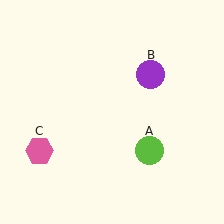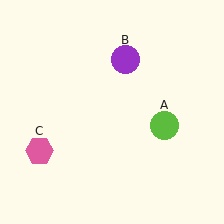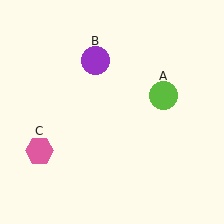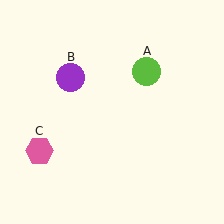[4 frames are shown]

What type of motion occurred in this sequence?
The lime circle (object A), purple circle (object B) rotated counterclockwise around the center of the scene.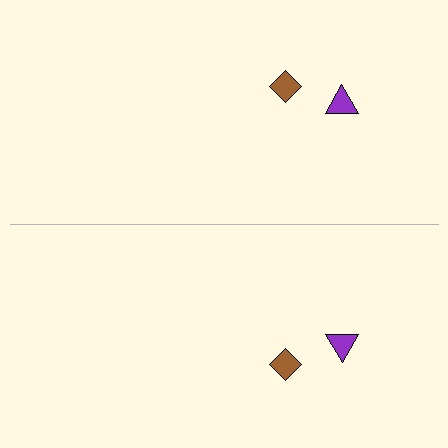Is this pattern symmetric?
Yes, this pattern has bilateral (reflection) symmetry.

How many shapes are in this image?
There are 4 shapes in this image.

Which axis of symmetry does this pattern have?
The pattern has a horizontal axis of symmetry running through the center of the image.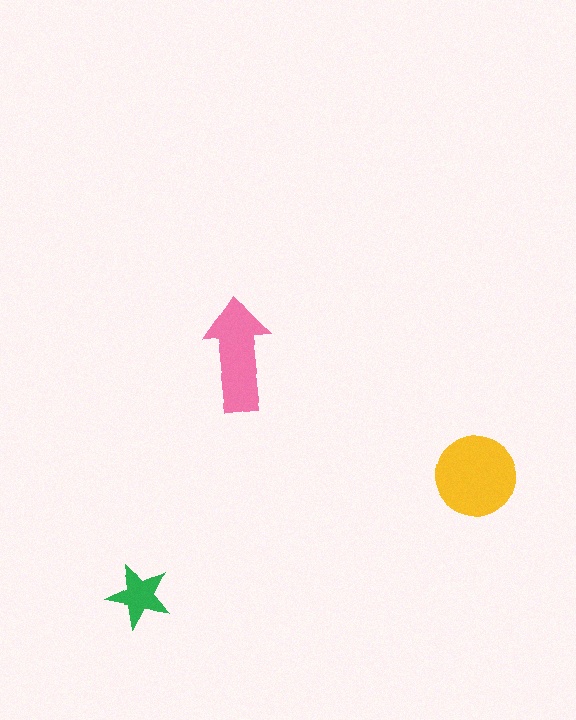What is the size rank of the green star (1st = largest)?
3rd.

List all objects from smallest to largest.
The green star, the pink arrow, the yellow circle.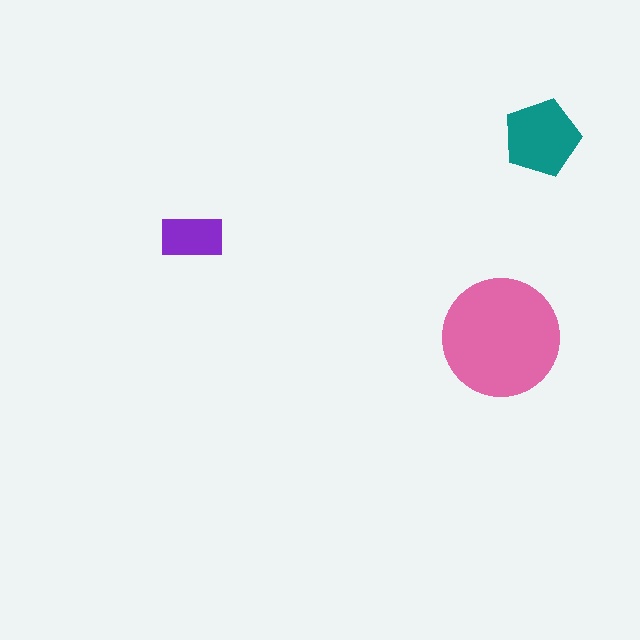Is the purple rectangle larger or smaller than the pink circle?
Smaller.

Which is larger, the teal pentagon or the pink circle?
The pink circle.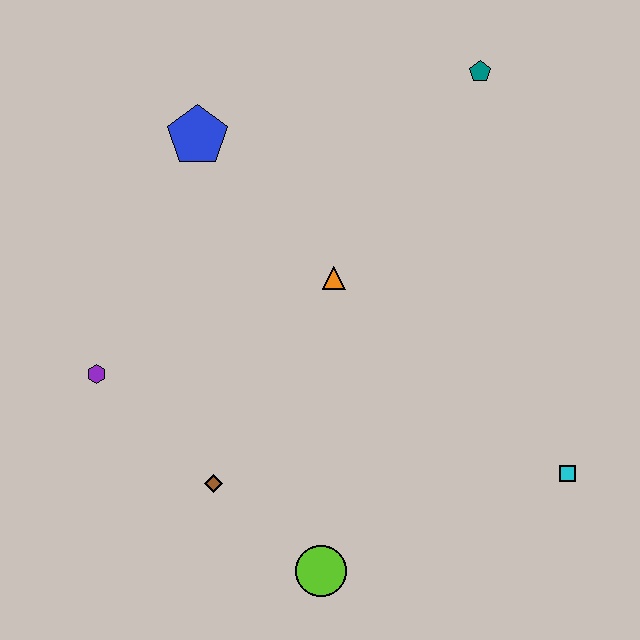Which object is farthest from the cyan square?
The blue pentagon is farthest from the cyan square.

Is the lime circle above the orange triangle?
No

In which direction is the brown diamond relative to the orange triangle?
The brown diamond is below the orange triangle.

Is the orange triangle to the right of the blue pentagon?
Yes